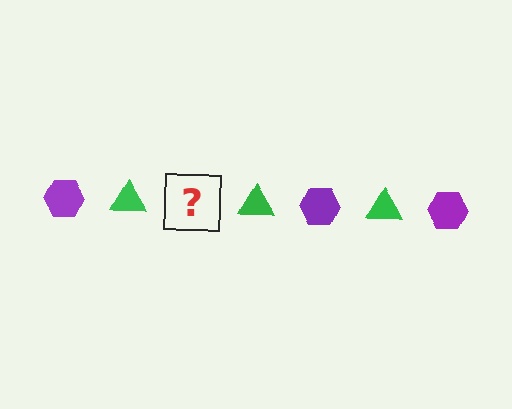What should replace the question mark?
The question mark should be replaced with a purple hexagon.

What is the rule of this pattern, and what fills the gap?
The rule is that the pattern alternates between purple hexagon and green triangle. The gap should be filled with a purple hexagon.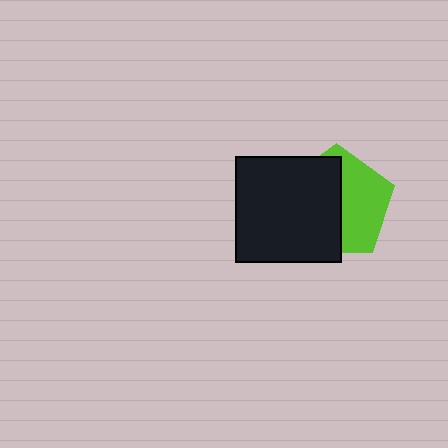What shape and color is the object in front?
The object in front is a black square.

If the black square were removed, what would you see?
You would see the complete lime pentagon.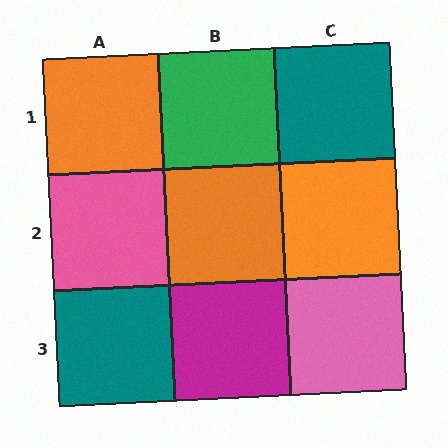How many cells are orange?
3 cells are orange.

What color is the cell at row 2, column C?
Orange.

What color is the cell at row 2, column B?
Orange.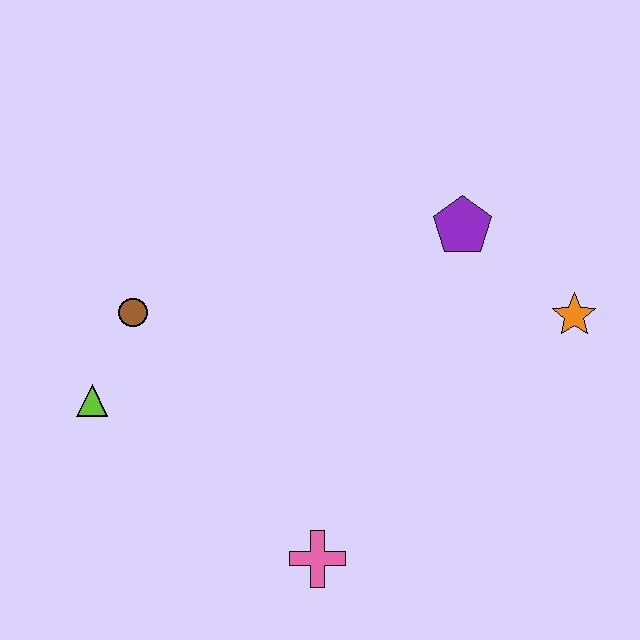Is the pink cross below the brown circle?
Yes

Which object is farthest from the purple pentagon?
The lime triangle is farthest from the purple pentagon.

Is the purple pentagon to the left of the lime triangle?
No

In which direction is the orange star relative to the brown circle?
The orange star is to the right of the brown circle.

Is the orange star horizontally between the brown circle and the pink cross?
No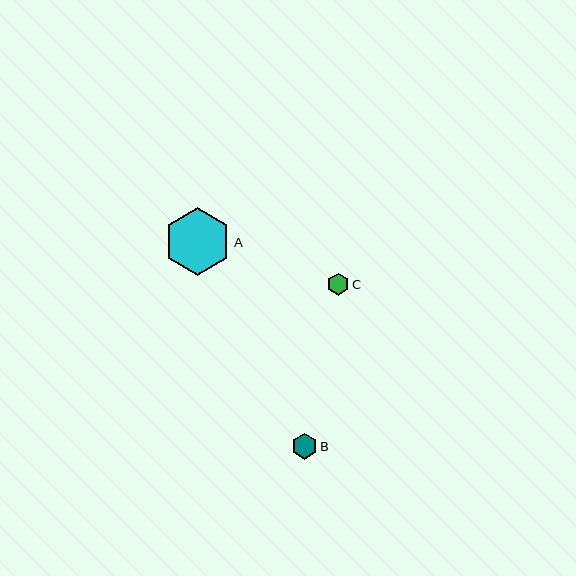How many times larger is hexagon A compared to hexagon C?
Hexagon A is approximately 3.1 times the size of hexagon C.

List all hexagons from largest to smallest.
From largest to smallest: A, B, C.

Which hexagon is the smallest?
Hexagon C is the smallest with a size of approximately 22 pixels.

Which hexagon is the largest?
Hexagon A is the largest with a size of approximately 67 pixels.